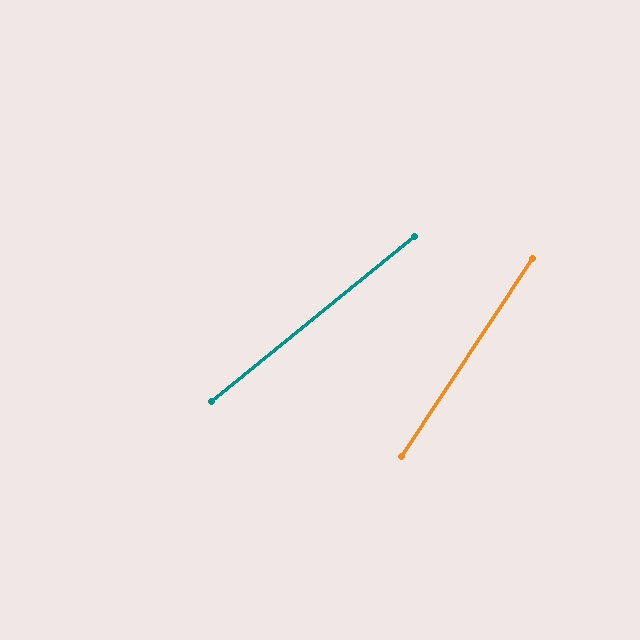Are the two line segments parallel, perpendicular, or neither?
Neither parallel nor perpendicular — they differ by about 18°.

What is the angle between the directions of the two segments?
Approximately 18 degrees.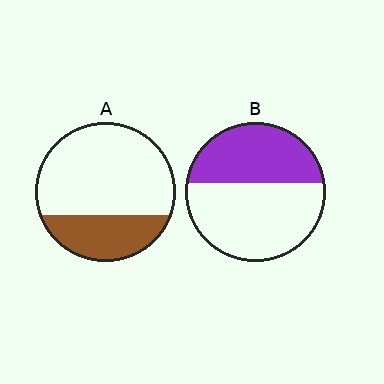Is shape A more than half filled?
No.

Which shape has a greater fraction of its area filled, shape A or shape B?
Shape B.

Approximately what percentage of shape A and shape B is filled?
A is approximately 30% and B is approximately 40%.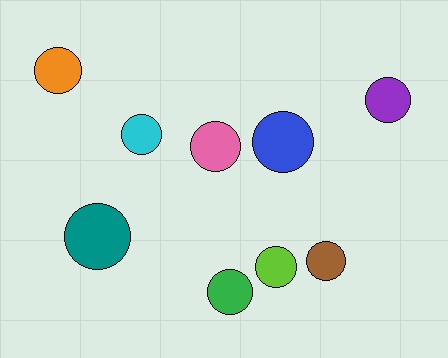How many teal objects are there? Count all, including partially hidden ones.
There is 1 teal object.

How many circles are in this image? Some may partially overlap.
There are 9 circles.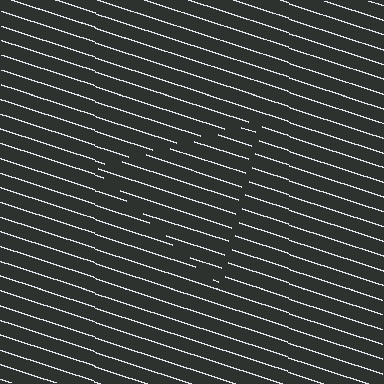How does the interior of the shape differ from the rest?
The interior of the shape contains the same grating, shifted by half a period — the contour is defined by the phase discontinuity where line-ends from the inner and outer gratings abut.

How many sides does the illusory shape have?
3 sides — the line-ends trace a triangle.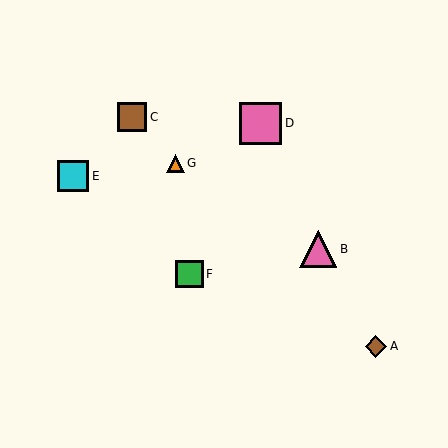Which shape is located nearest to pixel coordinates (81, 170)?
The cyan square (labeled E) at (73, 176) is nearest to that location.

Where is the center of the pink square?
The center of the pink square is at (261, 123).